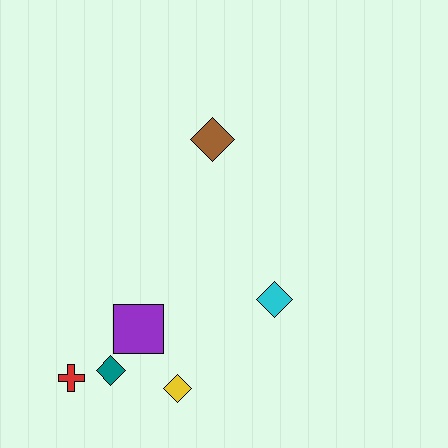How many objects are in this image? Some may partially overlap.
There are 6 objects.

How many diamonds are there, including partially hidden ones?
There are 4 diamonds.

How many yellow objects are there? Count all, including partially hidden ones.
There is 1 yellow object.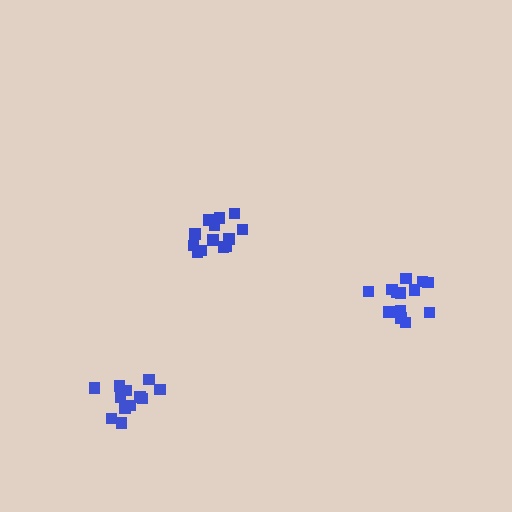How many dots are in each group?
Group 1: 12 dots, Group 2: 13 dots, Group 3: 13 dots (38 total).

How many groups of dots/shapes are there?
There are 3 groups.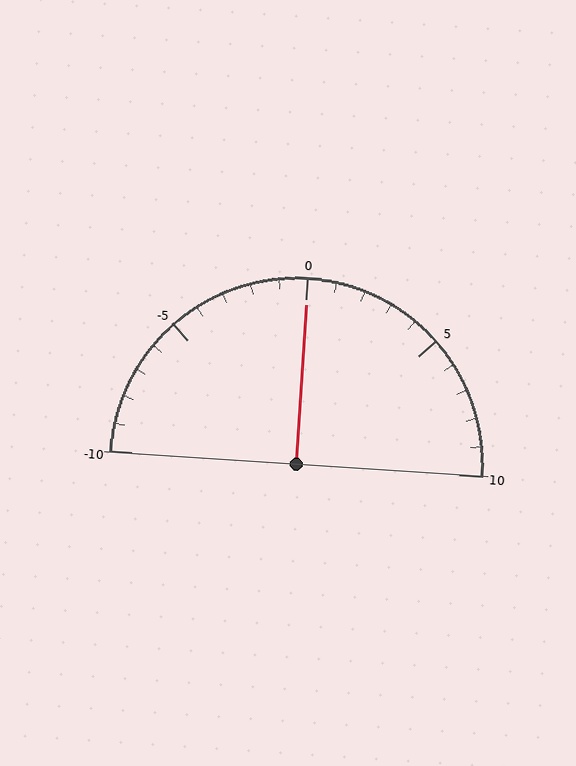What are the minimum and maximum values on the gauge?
The gauge ranges from -10 to 10.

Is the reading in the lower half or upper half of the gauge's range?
The reading is in the upper half of the range (-10 to 10).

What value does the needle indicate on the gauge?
The needle indicates approximately 0.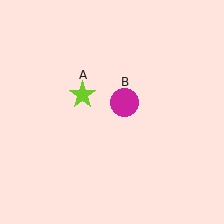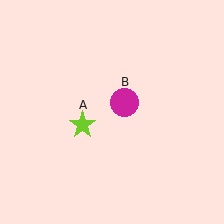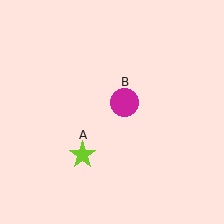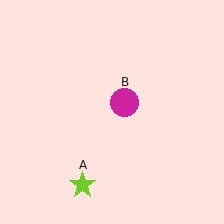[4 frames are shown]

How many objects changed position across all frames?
1 object changed position: lime star (object A).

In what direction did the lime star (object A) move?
The lime star (object A) moved down.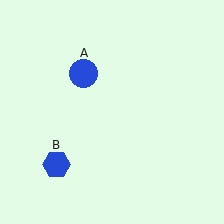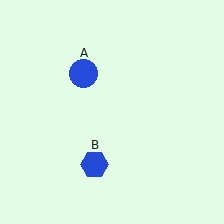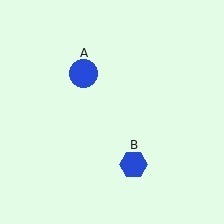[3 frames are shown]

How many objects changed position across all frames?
1 object changed position: blue hexagon (object B).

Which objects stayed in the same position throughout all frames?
Blue circle (object A) remained stationary.